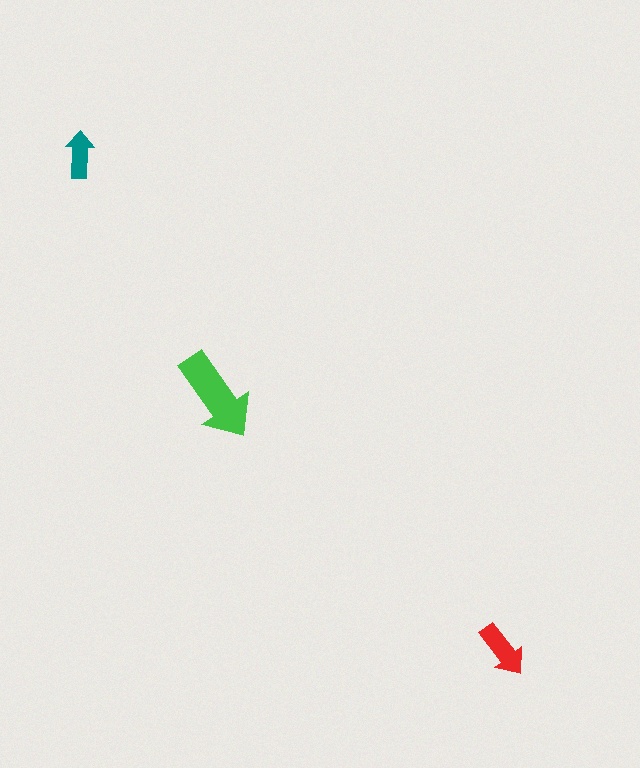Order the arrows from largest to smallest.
the green one, the red one, the teal one.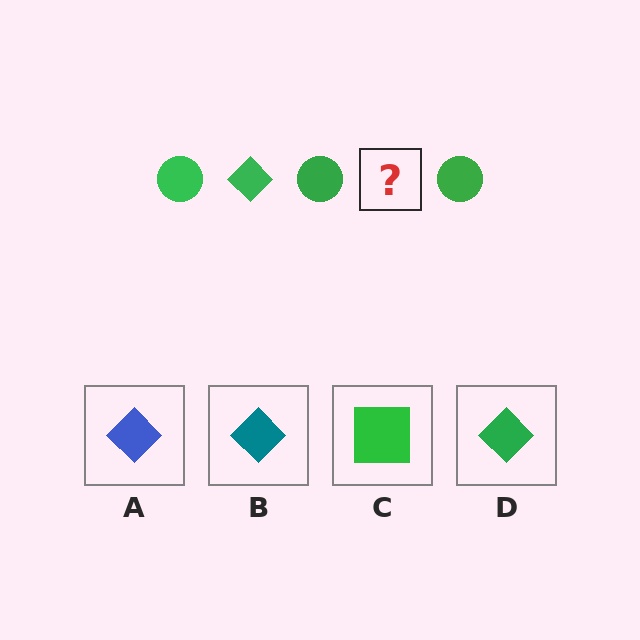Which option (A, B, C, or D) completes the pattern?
D.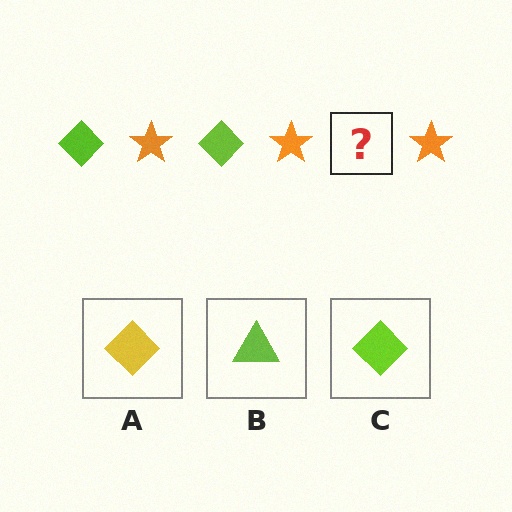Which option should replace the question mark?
Option C.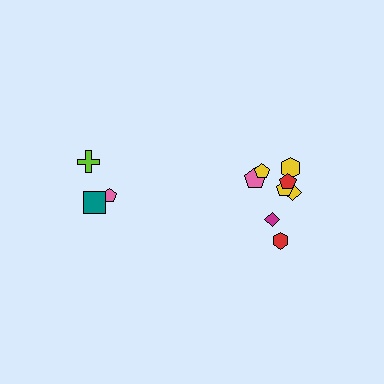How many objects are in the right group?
There are 8 objects.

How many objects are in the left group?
There are 3 objects.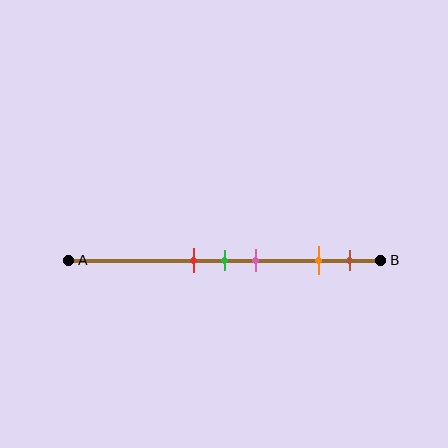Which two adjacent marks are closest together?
The red and green marks are the closest adjacent pair.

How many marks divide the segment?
There are 5 marks dividing the segment.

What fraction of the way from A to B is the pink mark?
The pink mark is approximately 60% (0.6) of the way from A to B.